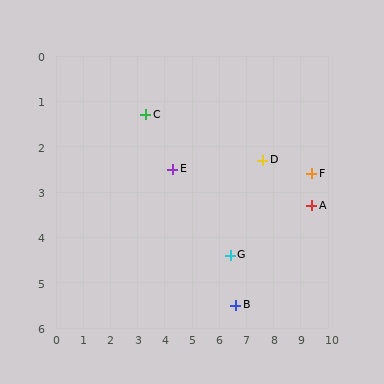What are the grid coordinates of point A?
Point A is at approximately (9.4, 3.3).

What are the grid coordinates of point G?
Point G is at approximately (6.4, 4.4).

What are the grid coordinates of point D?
Point D is at approximately (7.6, 2.3).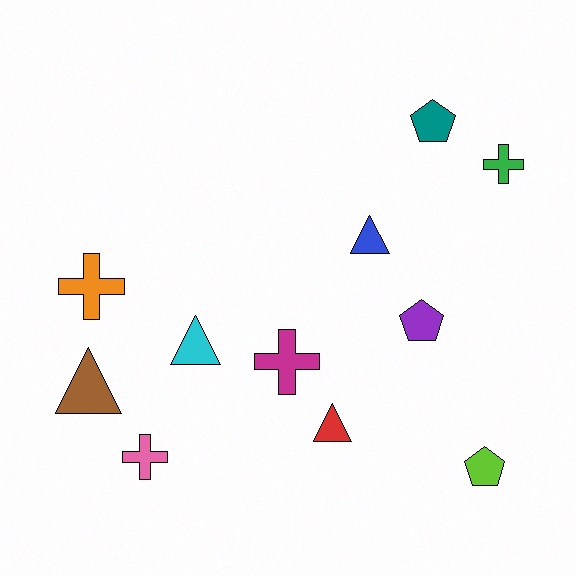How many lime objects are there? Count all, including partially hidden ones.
There is 1 lime object.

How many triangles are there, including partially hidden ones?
There are 4 triangles.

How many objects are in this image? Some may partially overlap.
There are 11 objects.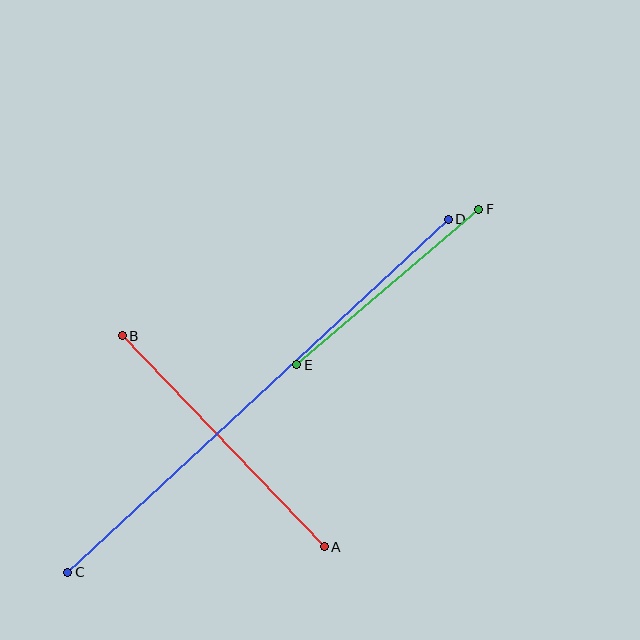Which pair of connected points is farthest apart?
Points C and D are farthest apart.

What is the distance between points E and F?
The distance is approximately 240 pixels.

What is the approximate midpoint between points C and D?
The midpoint is at approximately (258, 396) pixels.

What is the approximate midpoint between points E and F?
The midpoint is at approximately (388, 287) pixels.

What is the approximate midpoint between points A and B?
The midpoint is at approximately (223, 441) pixels.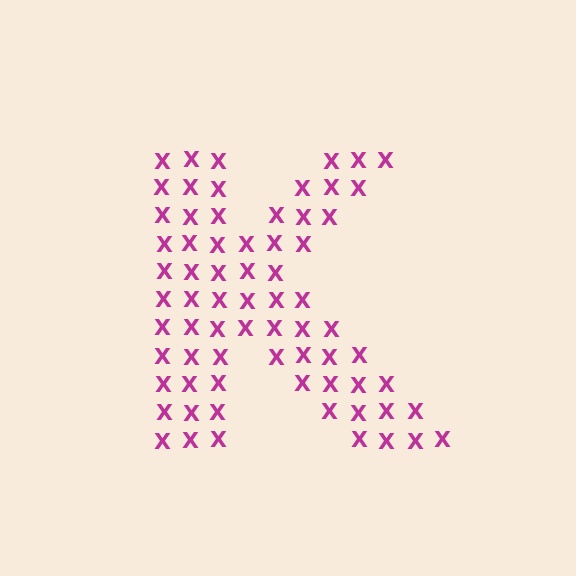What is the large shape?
The large shape is the letter K.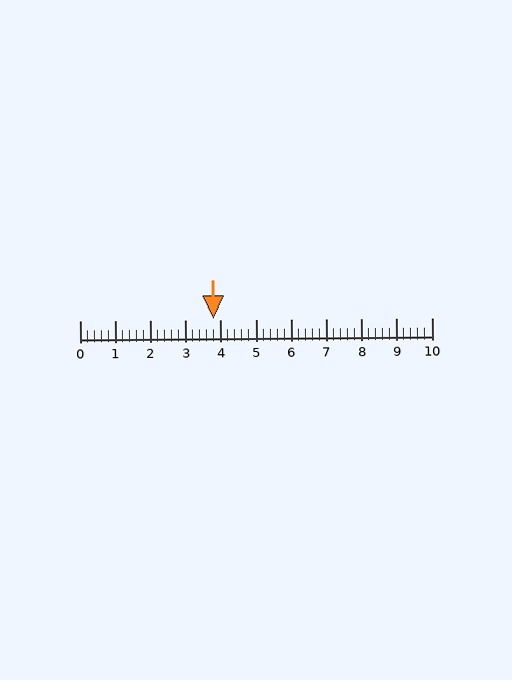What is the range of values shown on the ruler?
The ruler shows values from 0 to 10.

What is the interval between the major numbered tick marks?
The major tick marks are spaced 1 units apart.